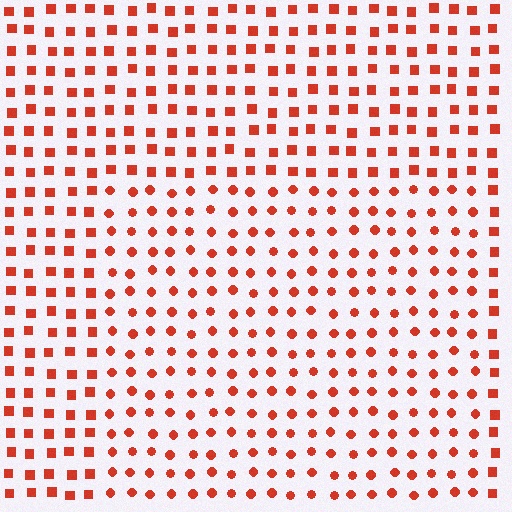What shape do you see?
I see a rectangle.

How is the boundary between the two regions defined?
The boundary is defined by a change in element shape: circles inside vs. squares outside. All elements share the same color and spacing.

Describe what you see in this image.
The image is filled with small red elements arranged in a uniform grid. A rectangle-shaped region contains circles, while the surrounding area contains squares. The boundary is defined purely by the change in element shape.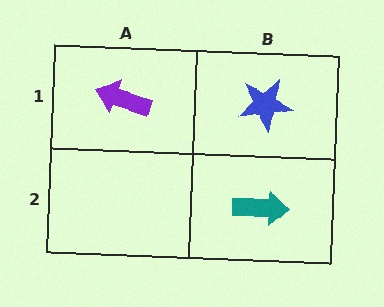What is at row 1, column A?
A purple arrow.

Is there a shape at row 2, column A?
No, that cell is empty.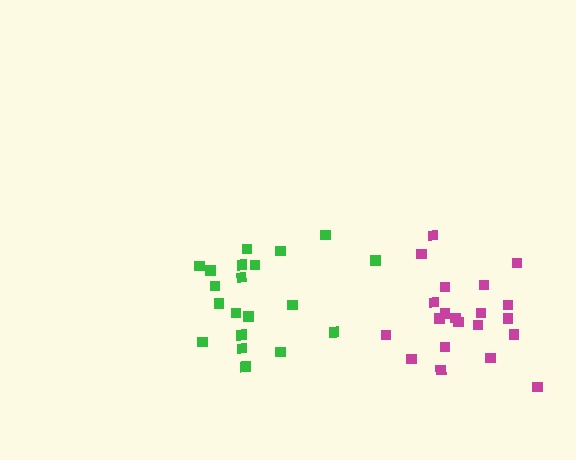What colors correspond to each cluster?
The clusters are colored: green, magenta.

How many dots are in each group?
Group 1: 20 dots, Group 2: 21 dots (41 total).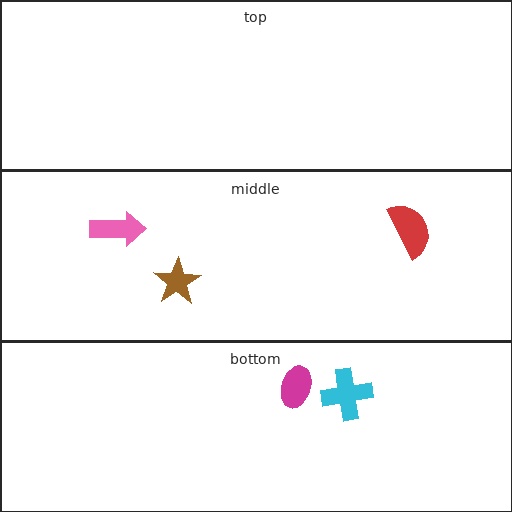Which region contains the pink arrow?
The middle region.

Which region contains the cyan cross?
The bottom region.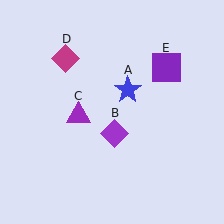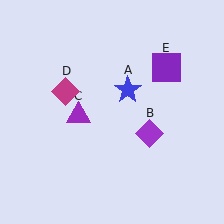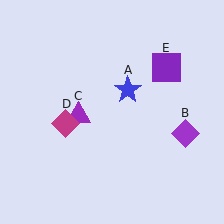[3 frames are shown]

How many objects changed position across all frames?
2 objects changed position: purple diamond (object B), magenta diamond (object D).